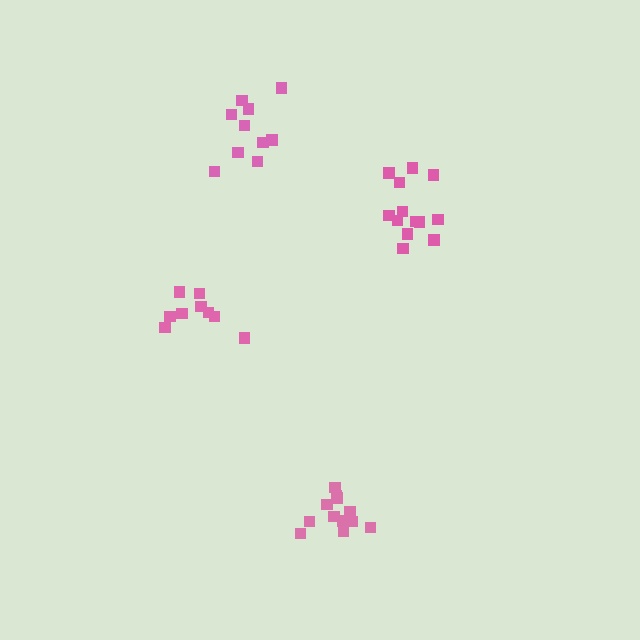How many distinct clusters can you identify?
There are 4 distinct clusters.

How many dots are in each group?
Group 1: 10 dots, Group 2: 9 dots, Group 3: 12 dots, Group 4: 13 dots (44 total).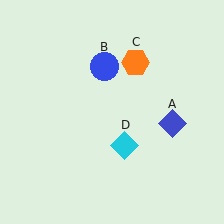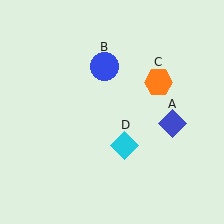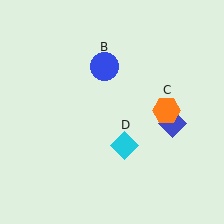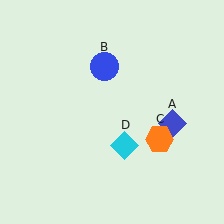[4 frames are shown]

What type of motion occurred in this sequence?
The orange hexagon (object C) rotated clockwise around the center of the scene.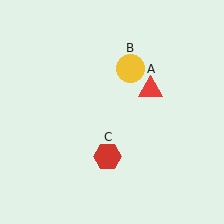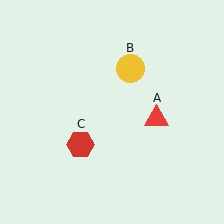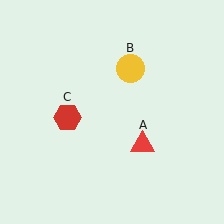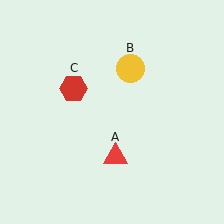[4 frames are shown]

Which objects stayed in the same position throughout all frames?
Yellow circle (object B) remained stationary.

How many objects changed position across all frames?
2 objects changed position: red triangle (object A), red hexagon (object C).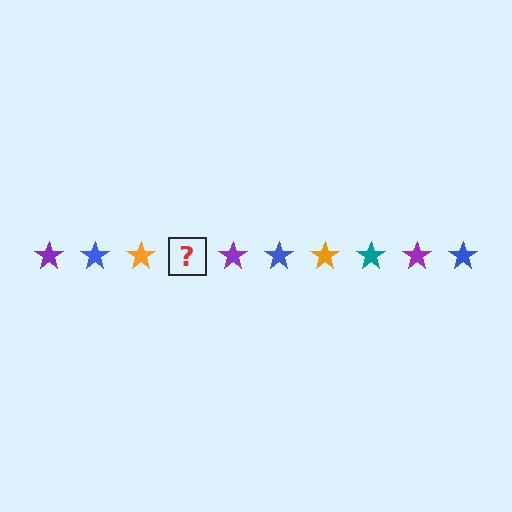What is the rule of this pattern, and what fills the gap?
The rule is that the pattern cycles through purple, blue, orange, teal stars. The gap should be filled with a teal star.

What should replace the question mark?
The question mark should be replaced with a teal star.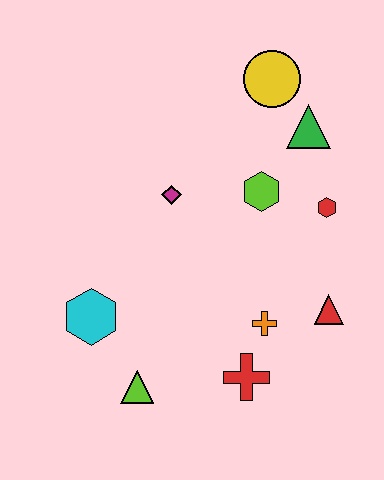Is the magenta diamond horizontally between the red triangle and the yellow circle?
No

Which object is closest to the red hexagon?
The lime hexagon is closest to the red hexagon.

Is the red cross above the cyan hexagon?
No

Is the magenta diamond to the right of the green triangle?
No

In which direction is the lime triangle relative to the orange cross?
The lime triangle is to the left of the orange cross.